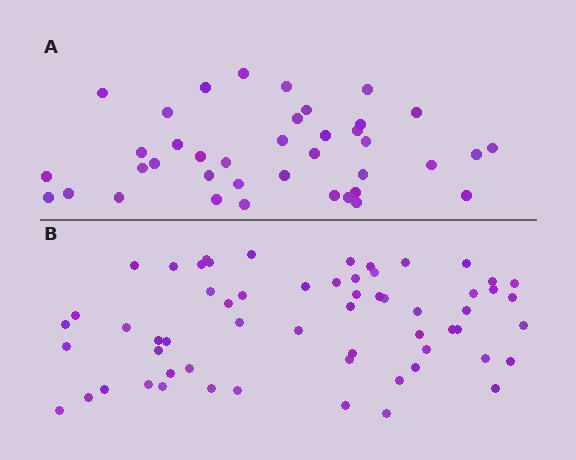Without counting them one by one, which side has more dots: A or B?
Region B (the bottom region) has more dots.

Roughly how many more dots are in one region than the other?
Region B has approximately 20 more dots than region A.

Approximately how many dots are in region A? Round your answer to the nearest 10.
About 40 dots.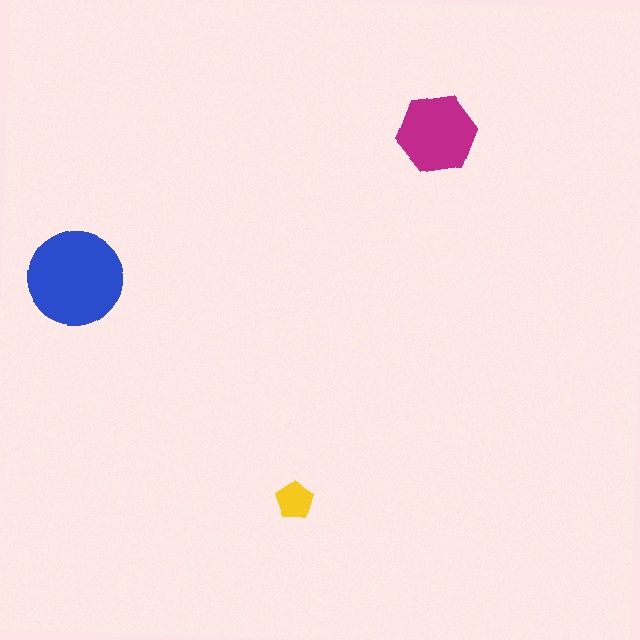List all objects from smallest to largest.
The yellow pentagon, the magenta hexagon, the blue circle.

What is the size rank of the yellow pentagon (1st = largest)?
3rd.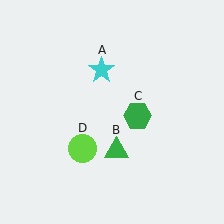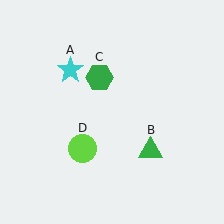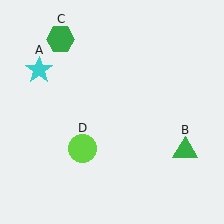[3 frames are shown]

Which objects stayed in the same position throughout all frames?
Lime circle (object D) remained stationary.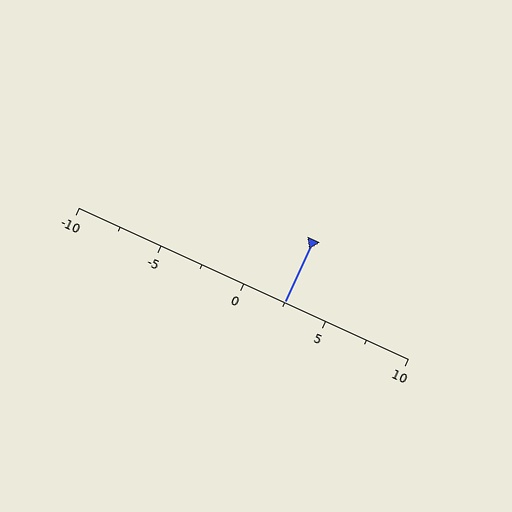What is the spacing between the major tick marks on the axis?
The major ticks are spaced 5 apart.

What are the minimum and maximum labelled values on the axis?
The axis runs from -10 to 10.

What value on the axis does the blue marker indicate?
The marker indicates approximately 2.5.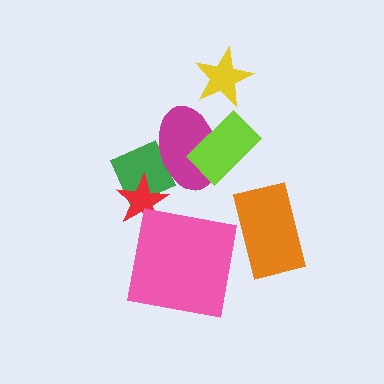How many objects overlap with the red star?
1 object overlaps with the red star.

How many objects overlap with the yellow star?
0 objects overlap with the yellow star.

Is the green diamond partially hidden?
Yes, it is partially covered by another shape.